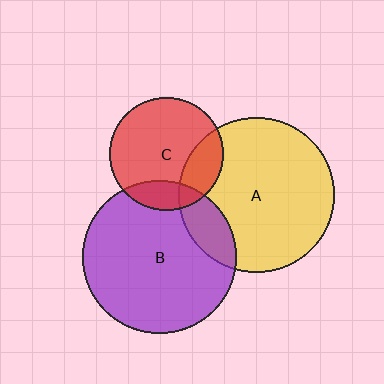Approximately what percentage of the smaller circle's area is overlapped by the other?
Approximately 20%.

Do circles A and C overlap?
Yes.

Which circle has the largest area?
Circle A (yellow).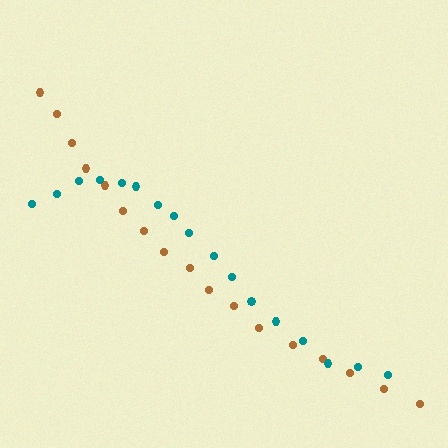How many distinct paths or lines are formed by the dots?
There are 2 distinct paths.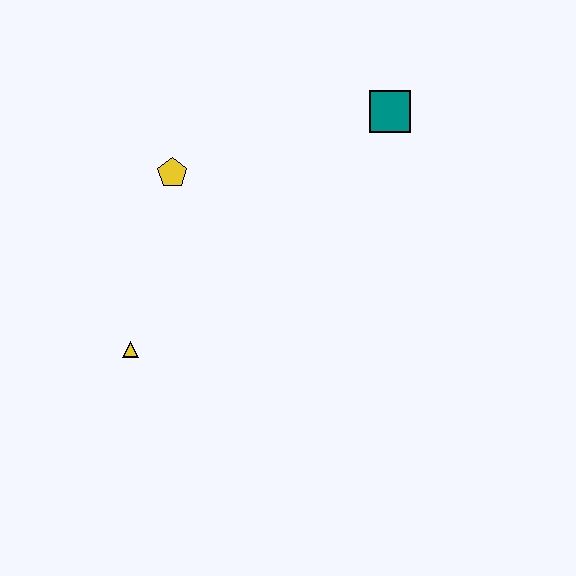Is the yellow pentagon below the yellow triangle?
No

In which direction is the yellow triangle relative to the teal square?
The yellow triangle is to the left of the teal square.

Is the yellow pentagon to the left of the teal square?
Yes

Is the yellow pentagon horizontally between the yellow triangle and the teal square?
Yes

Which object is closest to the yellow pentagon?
The yellow triangle is closest to the yellow pentagon.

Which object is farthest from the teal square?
The yellow triangle is farthest from the teal square.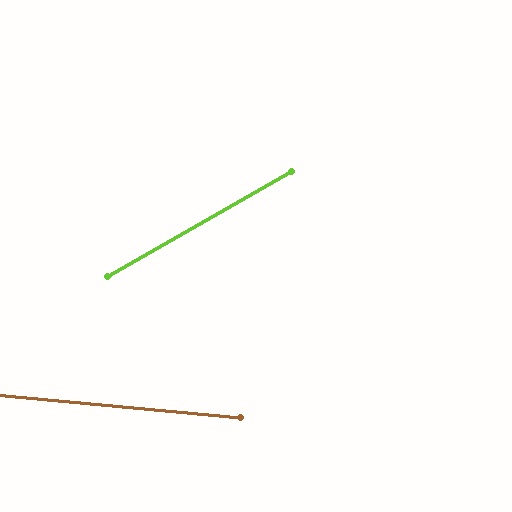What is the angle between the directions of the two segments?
Approximately 35 degrees.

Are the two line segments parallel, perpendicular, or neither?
Neither parallel nor perpendicular — they differ by about 35°.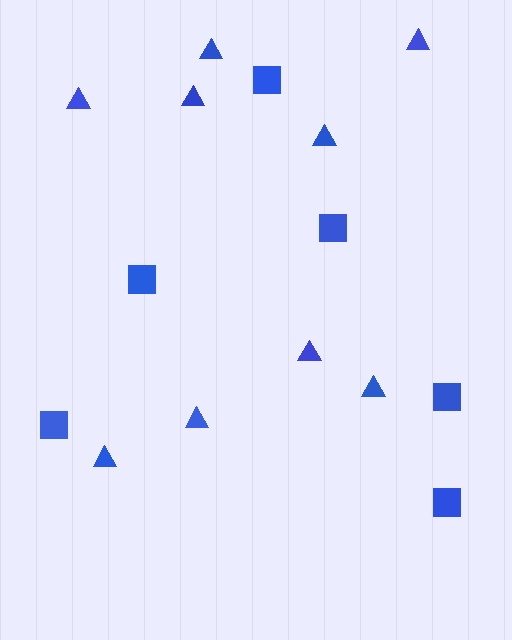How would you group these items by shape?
There are 2 groups: one group of squares (6) and one group of triangles (9).